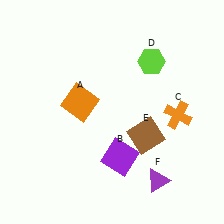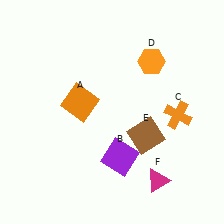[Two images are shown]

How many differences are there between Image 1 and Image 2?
There are 2 differences between the two images.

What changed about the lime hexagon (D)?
In Image 1, D is lime. In Image 2, it changed to orange.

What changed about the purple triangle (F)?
In Image 1, F is purple. In Image 2, it changed to magenta.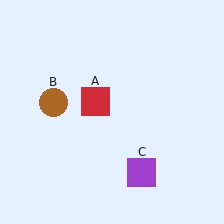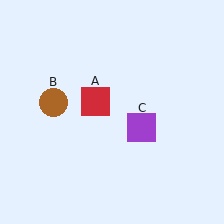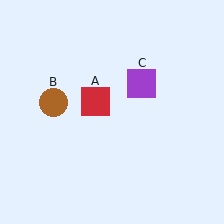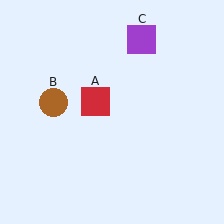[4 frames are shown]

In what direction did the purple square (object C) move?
The purple square (object C) moved up.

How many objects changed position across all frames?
1 object changed position: purple square (object C).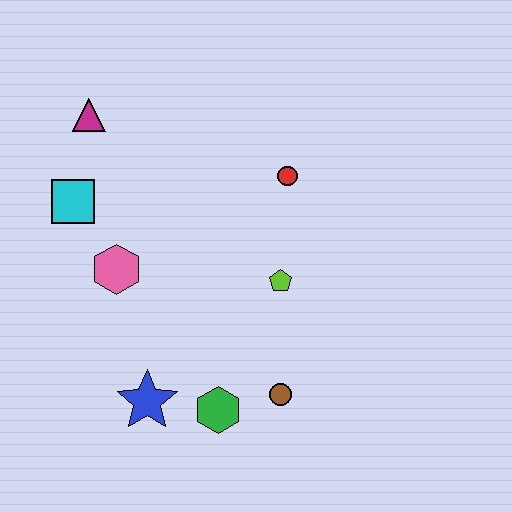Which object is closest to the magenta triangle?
The cyan square is closest to the magenta triangle.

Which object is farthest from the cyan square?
The brown circle is farthest from the cyan square.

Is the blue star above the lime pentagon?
No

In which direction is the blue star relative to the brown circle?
The blue star is to the left of the brown circle.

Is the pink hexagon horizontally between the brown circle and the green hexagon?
No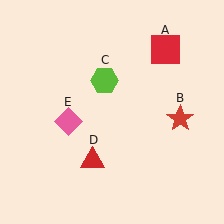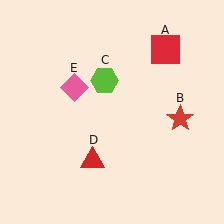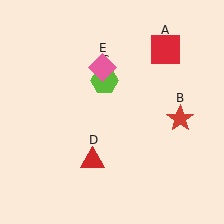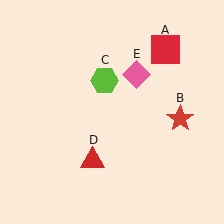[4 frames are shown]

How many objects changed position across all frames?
1 object changed position: pink diamond (object E).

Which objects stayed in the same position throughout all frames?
Red square (object A) and red star (object B) and lime hexagon (object C) and red triangle (object D) remained stationary.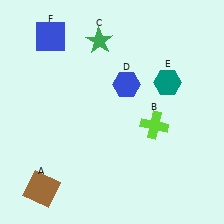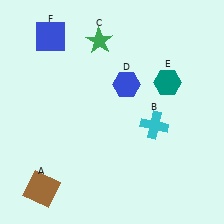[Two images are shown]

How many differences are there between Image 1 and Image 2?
There is 1 difference between the two images.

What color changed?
The cross (B) changed from lime in Image 1 to cyan in Image 2.